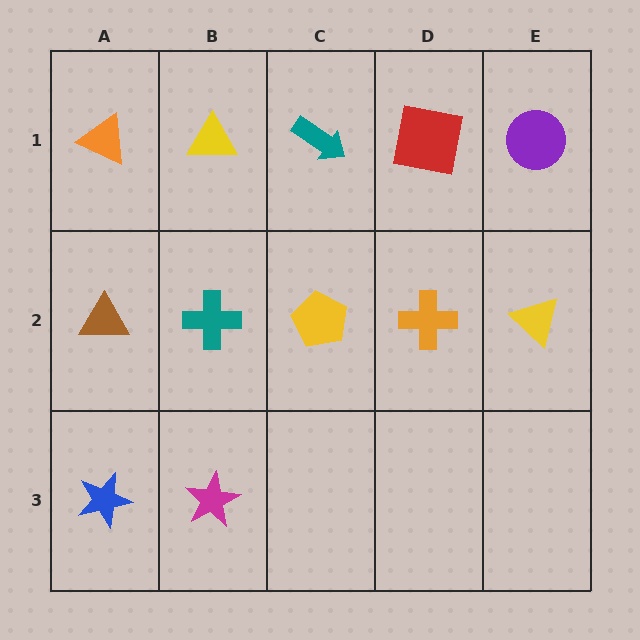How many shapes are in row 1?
5 shapes.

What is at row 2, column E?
A yellow triangle.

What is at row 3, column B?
A magenta star.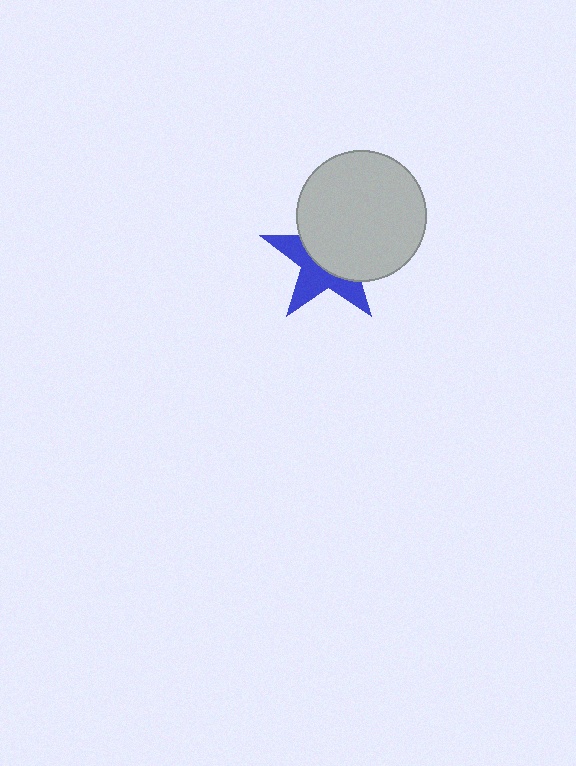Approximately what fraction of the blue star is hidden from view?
Roughly 56% of the blue star is hidden behind the light gray circle.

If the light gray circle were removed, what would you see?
You would see the complete blue star.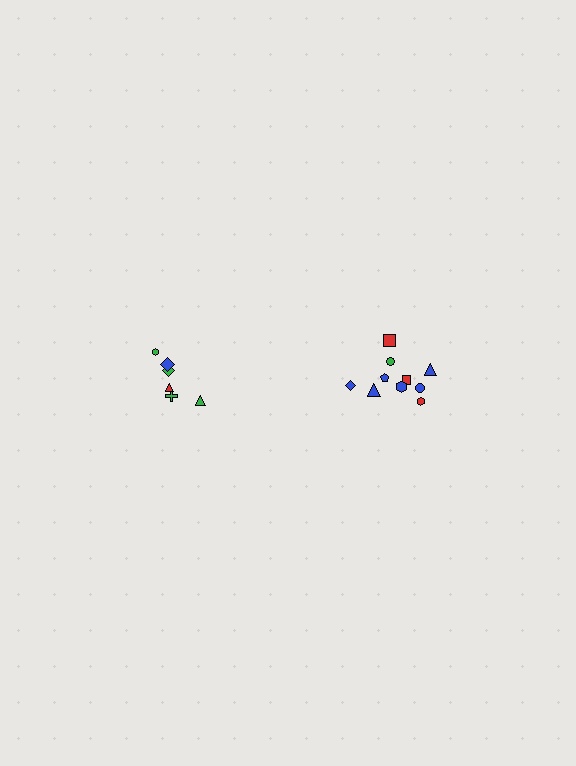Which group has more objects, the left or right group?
The right group.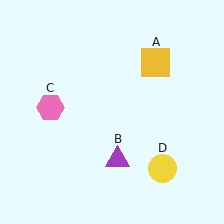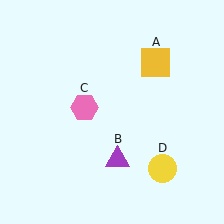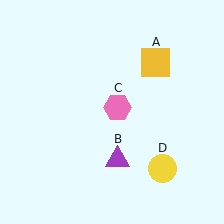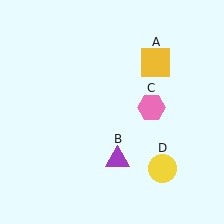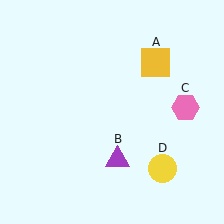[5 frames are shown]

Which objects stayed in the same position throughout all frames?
Yellow square (object A) and purple triangle (object B) and yellow circle (object D) remained stationary.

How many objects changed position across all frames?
1 object changed position: pink hexagon (object C).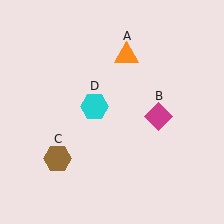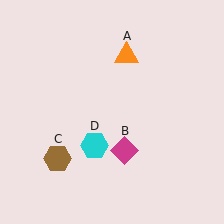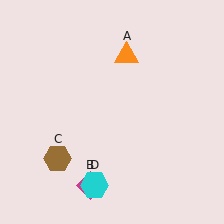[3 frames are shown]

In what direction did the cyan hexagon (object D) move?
The cyan hexagon (object D) moved down.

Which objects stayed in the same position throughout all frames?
Orange triangle (object A) and brown hexagon (object C) remained stationary.